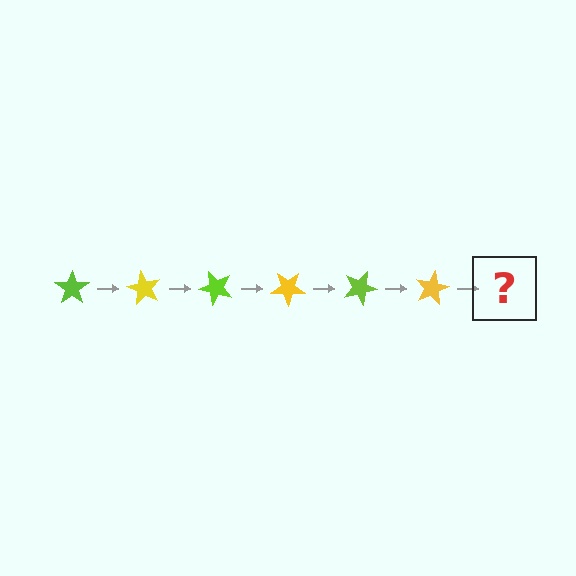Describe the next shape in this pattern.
It should be a lime star, rotated 360 degrees from the start.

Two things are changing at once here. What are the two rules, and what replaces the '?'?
The two rules are that it rotates 60 degrees each step and the color cycles through lime and yellow. The '?' should be a lime star, rotated 360 degrees from the start.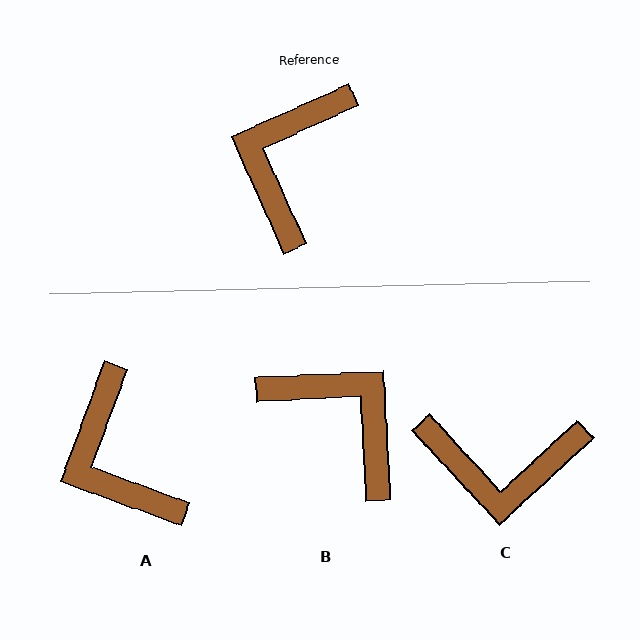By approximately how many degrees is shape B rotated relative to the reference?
Approximately 112 degrees clockwise.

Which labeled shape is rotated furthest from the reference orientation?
B, about 112 degrees away.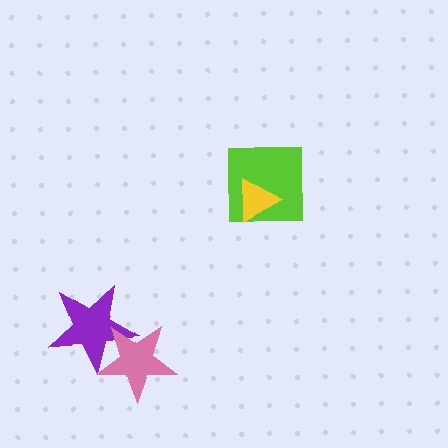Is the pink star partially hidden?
No, no other shape covers it.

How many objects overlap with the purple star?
1 object overlaps with the purple star.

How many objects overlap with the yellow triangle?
1 object overlaps with the yellow triangle.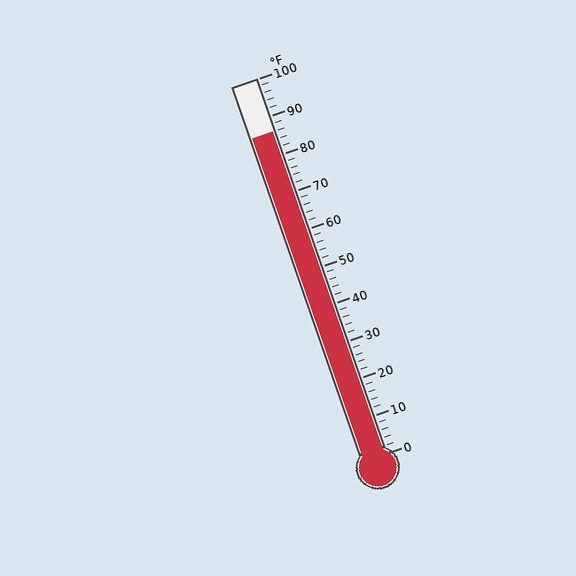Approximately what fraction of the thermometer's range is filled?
The thermometer is filled to approximately 85% of its range.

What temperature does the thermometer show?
The thermometer shows approximately 86°F.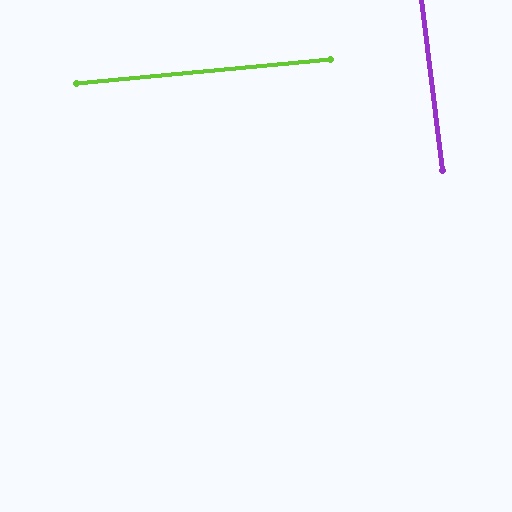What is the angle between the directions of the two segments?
Approximately 89 degrees.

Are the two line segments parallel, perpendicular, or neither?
Perpendicular — they meet at approximately 89°.